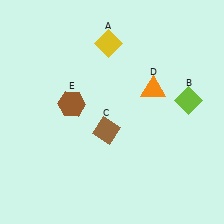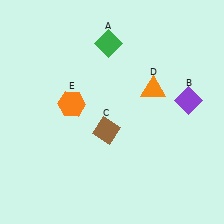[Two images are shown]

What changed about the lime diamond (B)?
In Image 1, B is lime. In Image 2, it changed to purple.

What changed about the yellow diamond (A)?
In Image 1, A is yellow. In Image 2, it changed to green.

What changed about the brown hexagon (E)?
In Image 1, E is brown. In Image 2, it changed to orange.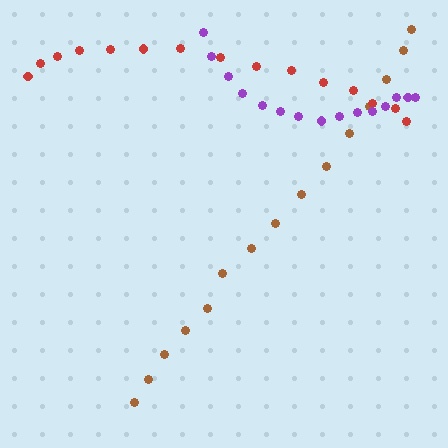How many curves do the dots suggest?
There are 3 distinct paths.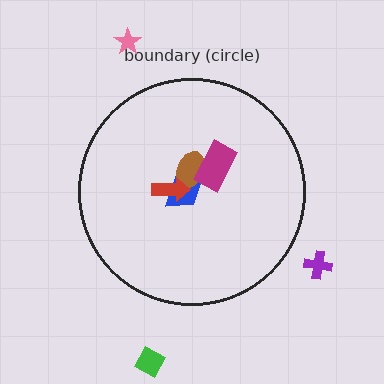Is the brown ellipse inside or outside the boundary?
Inside.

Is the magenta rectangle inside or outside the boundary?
Inside.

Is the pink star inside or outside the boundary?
Outside.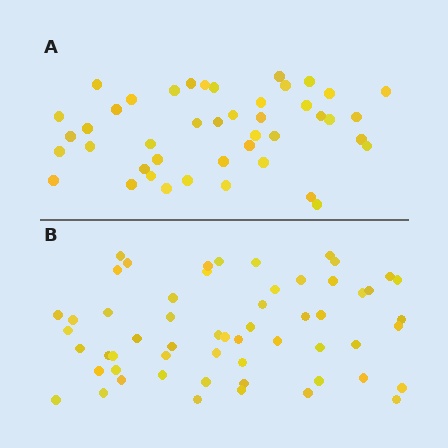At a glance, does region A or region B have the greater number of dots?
Region B (the bottom region) has more dots.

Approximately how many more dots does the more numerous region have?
Region B has approximately 15 more dots than region A.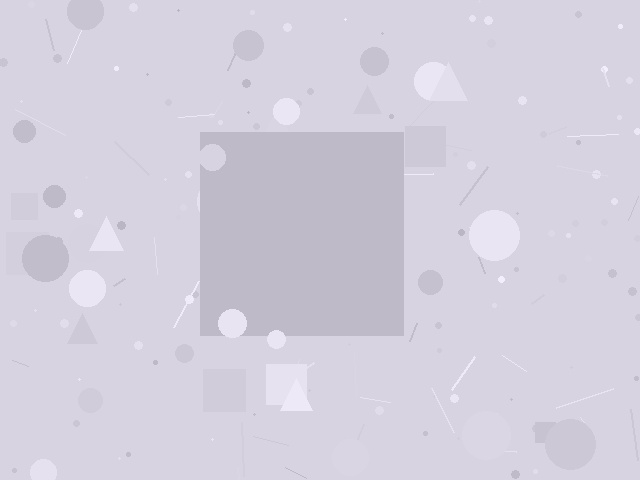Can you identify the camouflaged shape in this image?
The camouflaged shape is a square.